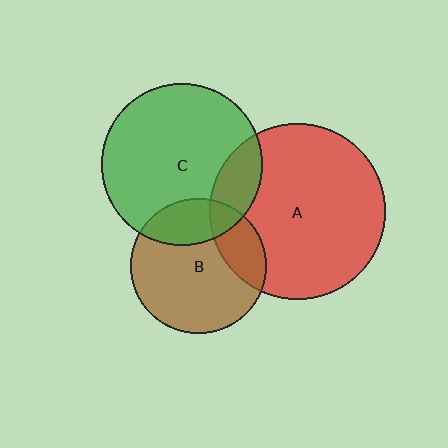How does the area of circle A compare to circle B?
Approximately 1.7 times.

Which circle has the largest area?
Circle A (red).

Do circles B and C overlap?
Yes.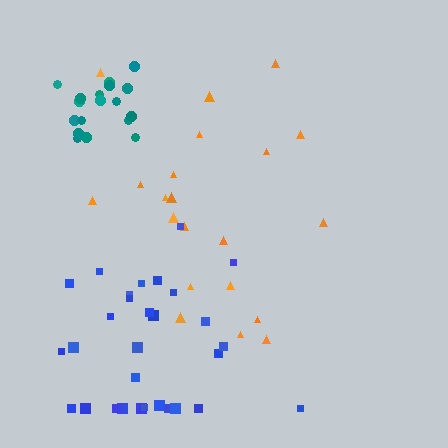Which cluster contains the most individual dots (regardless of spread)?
Blue (30).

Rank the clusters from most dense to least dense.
teal, blue, orange.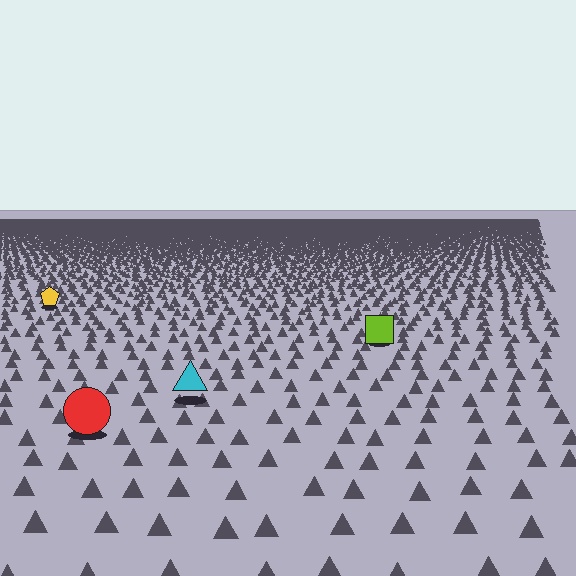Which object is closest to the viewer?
The red circle is closest. The texture marks near it are larger and more spread out.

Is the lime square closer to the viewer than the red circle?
No. The red circle is closer — you can tell from the texture gradient: the ground texture is coarser near it.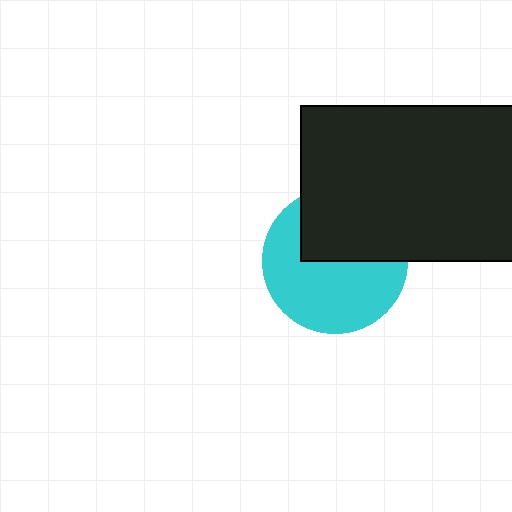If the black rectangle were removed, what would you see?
You would see the complete cyan circle.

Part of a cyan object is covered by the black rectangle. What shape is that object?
It is a circle.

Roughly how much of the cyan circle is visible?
About half of it is visible (roughly 60%).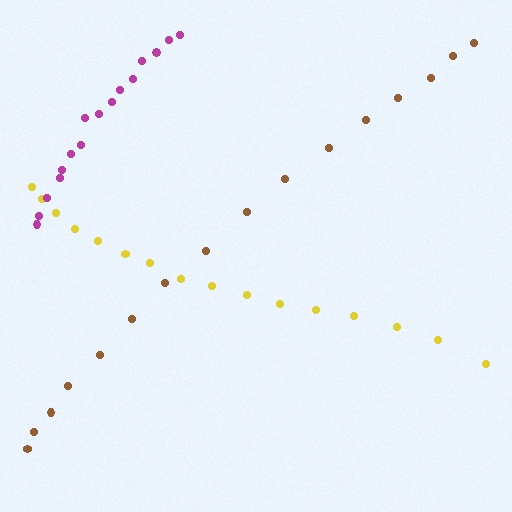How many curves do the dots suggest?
There are 3 distinct paths.